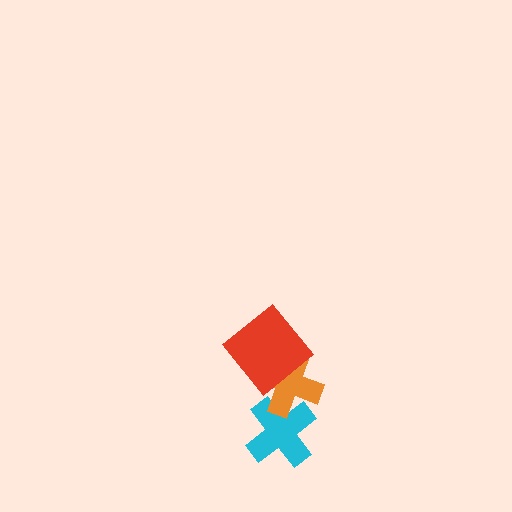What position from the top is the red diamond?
The red diamond is 1st from the top.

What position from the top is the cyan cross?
The cyan cross is 3rd from the top.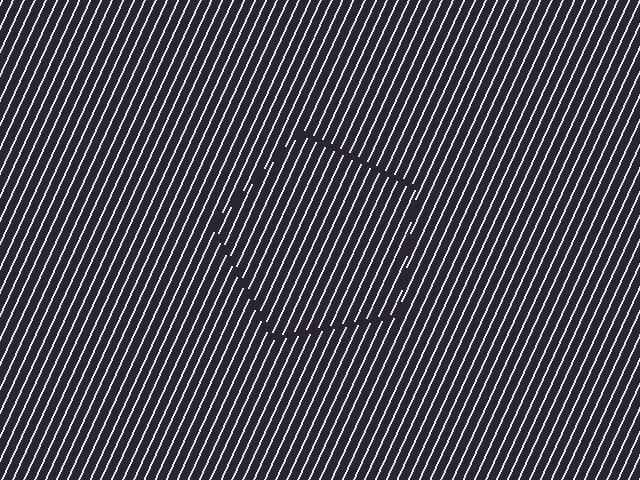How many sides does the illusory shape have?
5 sides — the line-ends trace a pentagon.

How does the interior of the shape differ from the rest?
The interior of the shape contains the same grating, shifted by half a period — the contour is defined by the phase discontinuity where line-ends from the inner and outer gratings abut.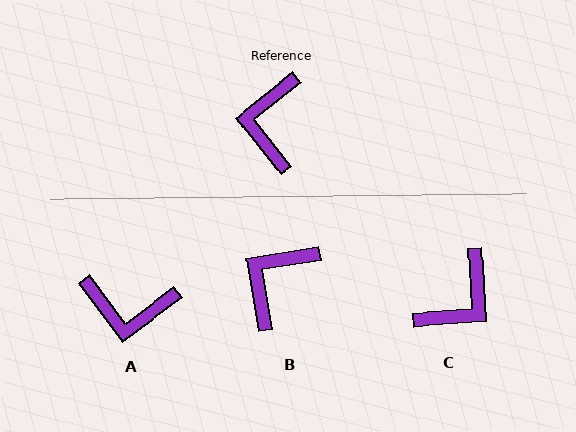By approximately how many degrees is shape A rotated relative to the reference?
Approximately 88 degrees counter-clockwise.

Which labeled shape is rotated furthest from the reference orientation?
C, about 145 degrees away.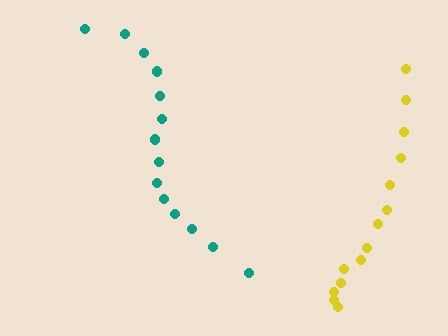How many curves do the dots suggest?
There are 2 distinct paths.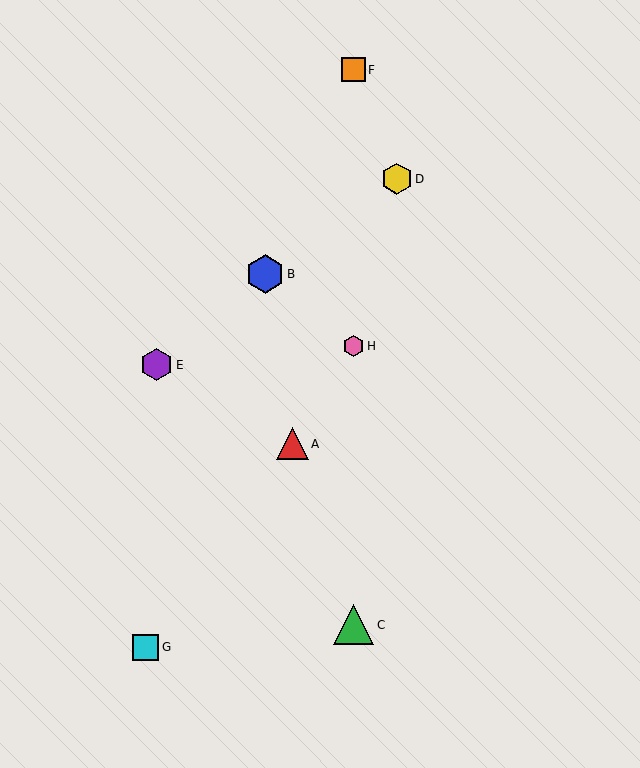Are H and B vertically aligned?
No, H is at x≈353 and B is at x≈265.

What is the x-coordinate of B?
Object B is at x≈265.